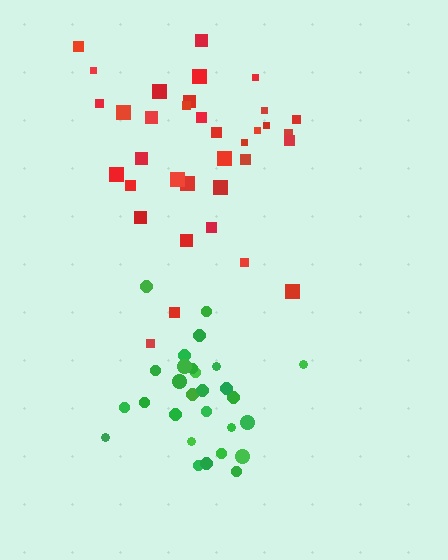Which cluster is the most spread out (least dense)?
Red.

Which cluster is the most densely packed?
Green.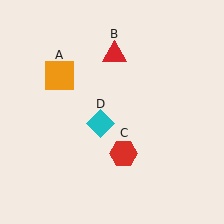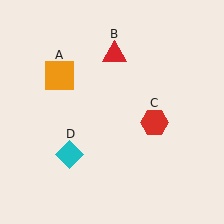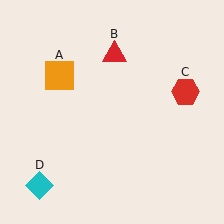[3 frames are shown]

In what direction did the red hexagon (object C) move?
The red hexagon (object C) moved up and to the right.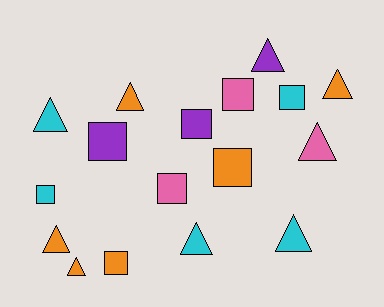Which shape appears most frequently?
Triangle, with 9 objects.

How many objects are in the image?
There are 17 objects.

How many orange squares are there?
There are 2 orange squares.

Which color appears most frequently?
Orange, with 6 objects.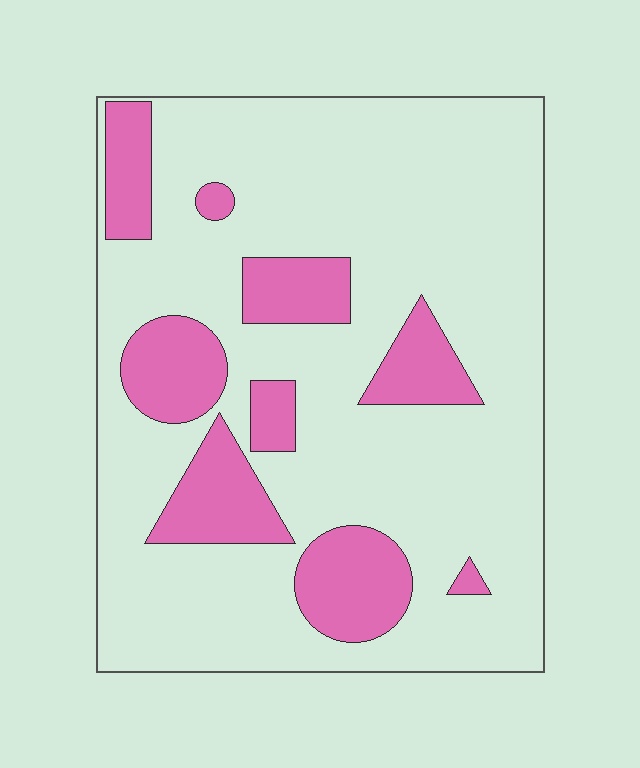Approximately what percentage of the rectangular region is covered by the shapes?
Approximately 20%.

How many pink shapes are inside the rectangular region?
9.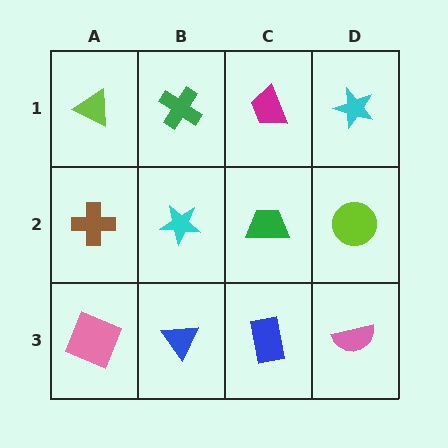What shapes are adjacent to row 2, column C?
A magenta trapezoid (row 1, column C), a blue rectangle (row 3, column C), a cyan star (row 2, column B), a lime circle (row 2, column D).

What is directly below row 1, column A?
A brown cross.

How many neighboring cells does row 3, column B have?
3.